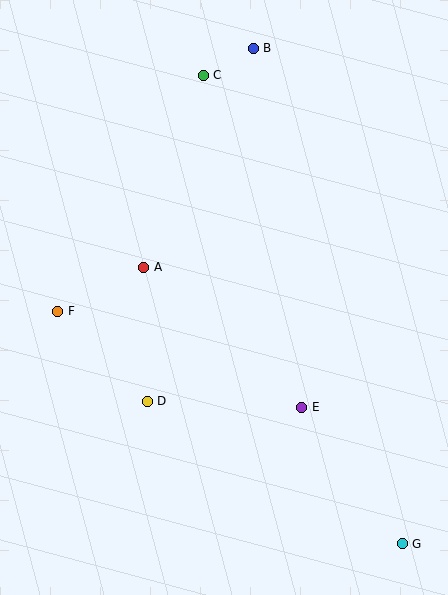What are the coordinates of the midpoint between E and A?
The midpoint between E and A is at (223, 337).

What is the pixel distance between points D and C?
The distance between D and C is 331 pixels.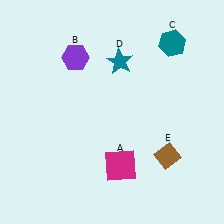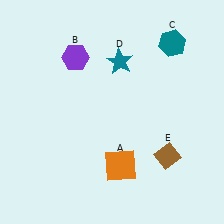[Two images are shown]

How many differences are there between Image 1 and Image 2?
There is 1 difference between the two images.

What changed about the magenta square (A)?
In Image 1, A is magenta. In Image 2, it changed to orange.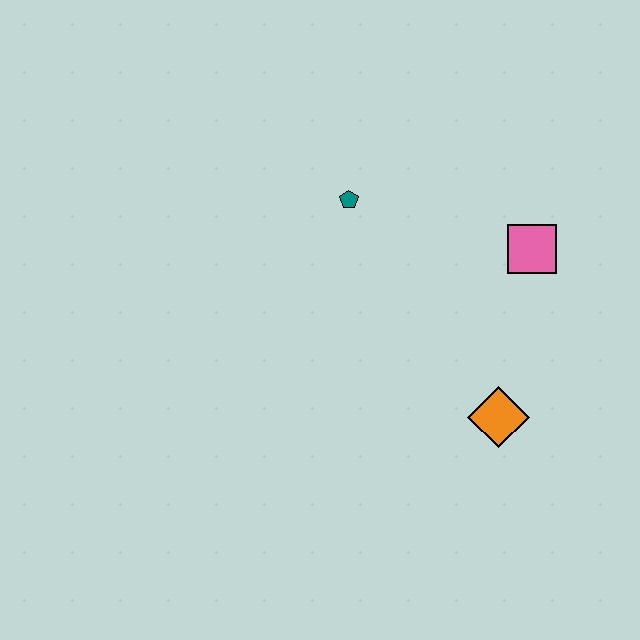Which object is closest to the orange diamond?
The pink square is closest to the orange diamond.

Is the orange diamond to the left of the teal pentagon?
No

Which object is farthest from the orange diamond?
The teal pentagon is farthest from the orange diamond.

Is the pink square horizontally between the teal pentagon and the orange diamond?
No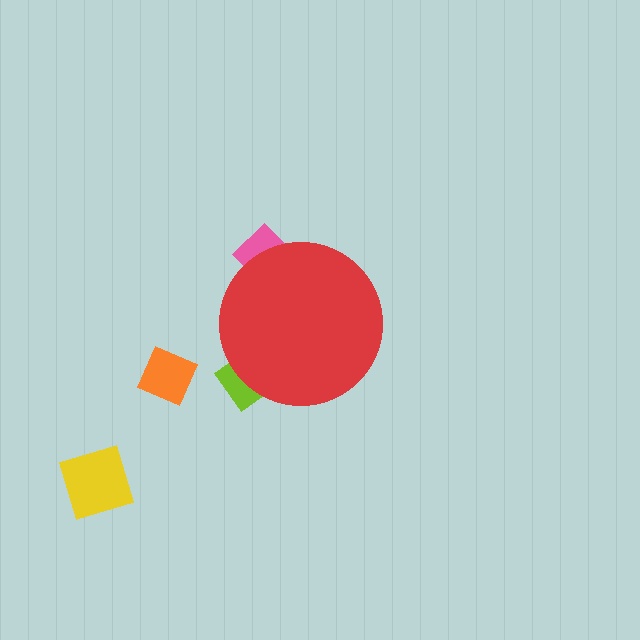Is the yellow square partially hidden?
No, the yellow square is fully visible.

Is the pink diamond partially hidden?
Yes, the pink diamond is partially hidden behind the red circle.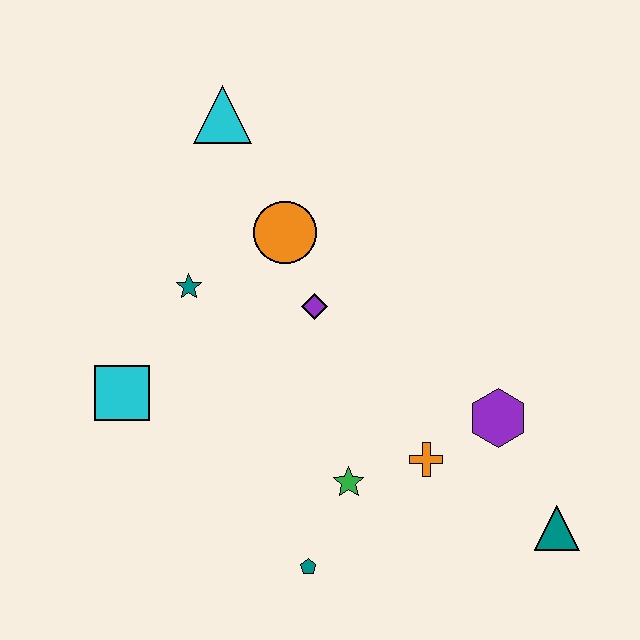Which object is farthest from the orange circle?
The teal triangle is farthest from the orange circle.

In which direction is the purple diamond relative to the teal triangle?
The purple diamond is to the left of the teal triangle.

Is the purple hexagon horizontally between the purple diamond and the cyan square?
No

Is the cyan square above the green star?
Yes